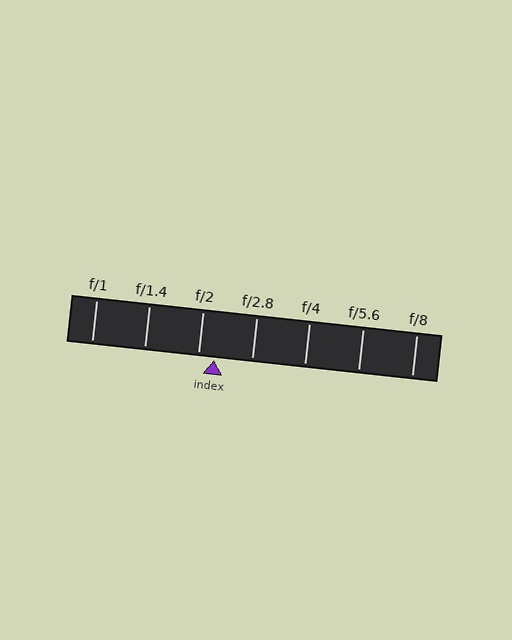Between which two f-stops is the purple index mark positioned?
The index mark is between f/2 and f/2.8.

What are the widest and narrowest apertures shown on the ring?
The widest aperture shown is f/1 and the narrowest is f/8.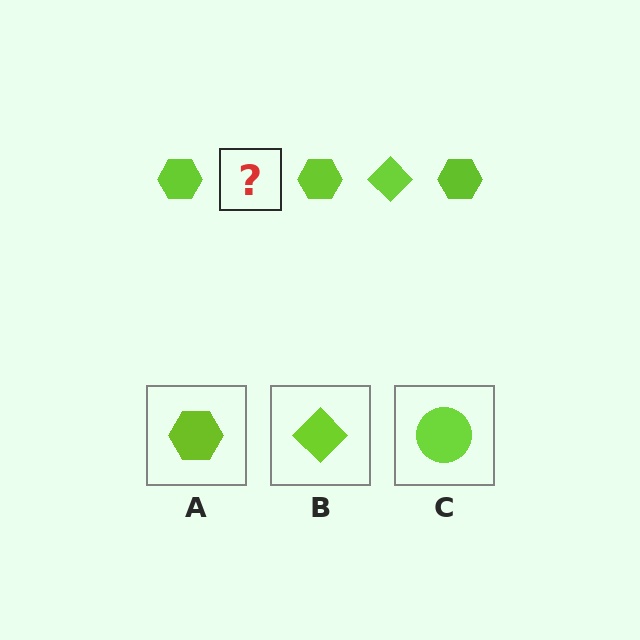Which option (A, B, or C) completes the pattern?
B.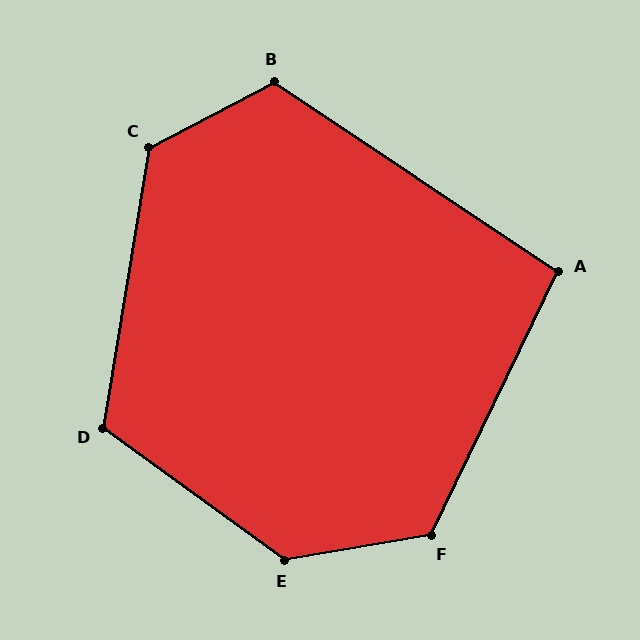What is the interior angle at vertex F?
Approximately 125 degrees (obtuse).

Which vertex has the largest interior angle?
E, at approximately 135 degrees.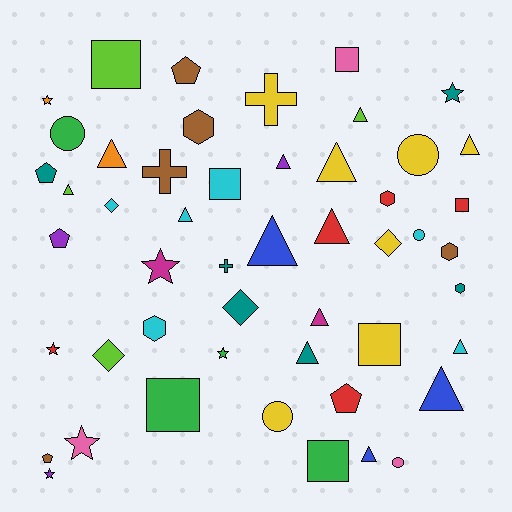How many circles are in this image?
There are 5 circles.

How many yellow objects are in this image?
There are 7 yellow objects.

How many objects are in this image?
There are 50 objects.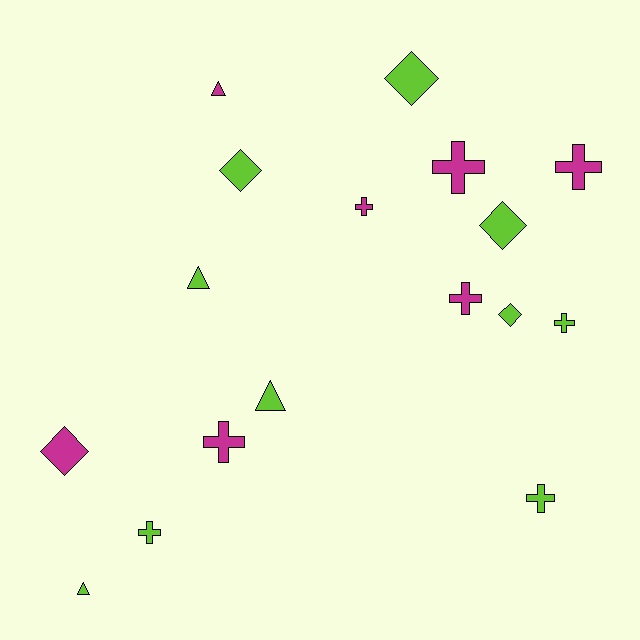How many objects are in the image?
There are 17 objects.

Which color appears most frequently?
Lime, with 10 objects.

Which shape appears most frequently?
Cross, with 8 objects.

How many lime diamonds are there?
There are 4 lime diamonds.